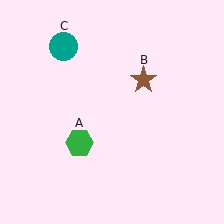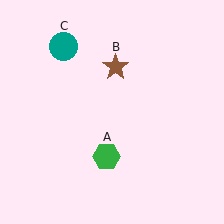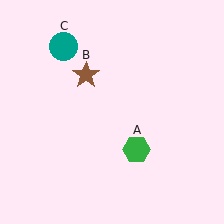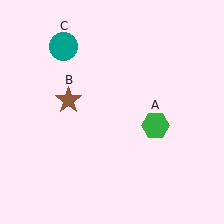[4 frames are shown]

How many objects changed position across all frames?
2 objects changed position: green hexagon (object A), brown star (object B).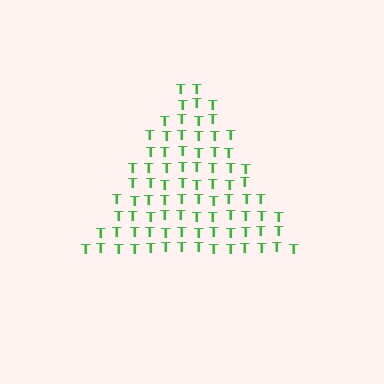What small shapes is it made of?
It is made of small letter T's.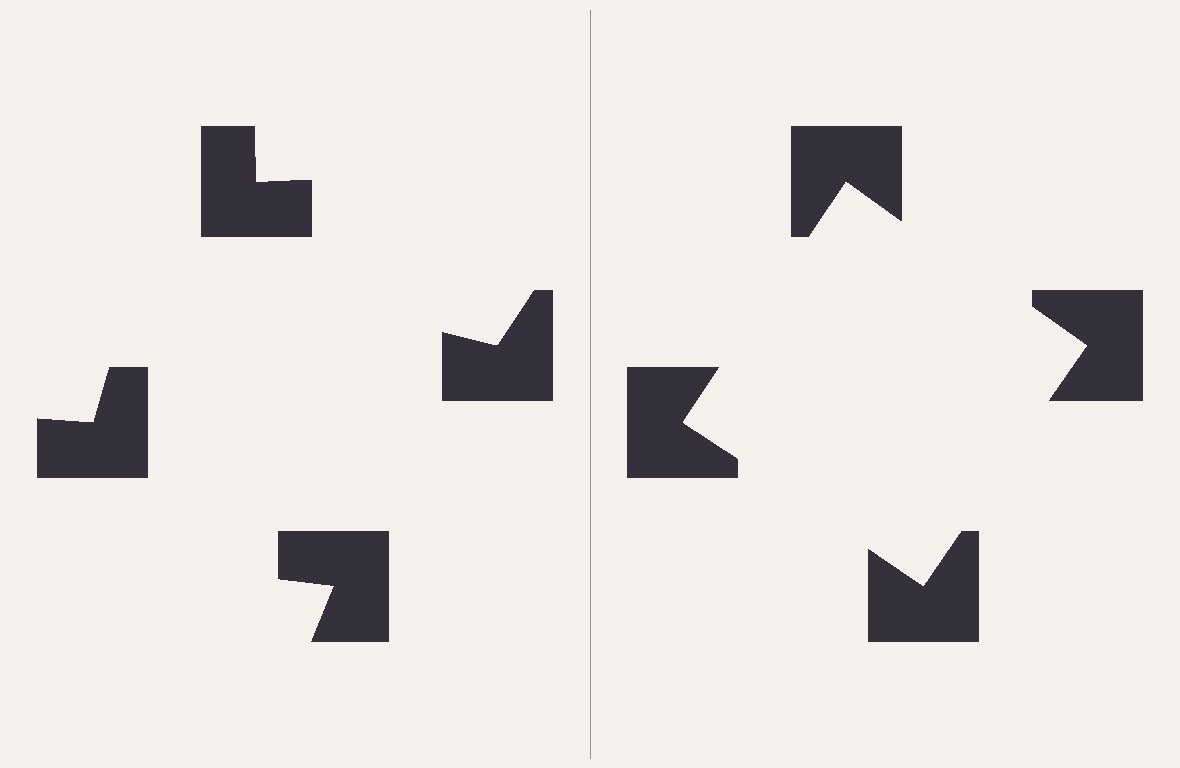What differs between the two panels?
The notched squares are positioned identically on both sides; only the wedge orientations differ. On the right they align to a square; on the left they are misaligned.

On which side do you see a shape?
An illusory square appears on the right side. On the left side the wedge cuts are rotated, so no coherent shape forms.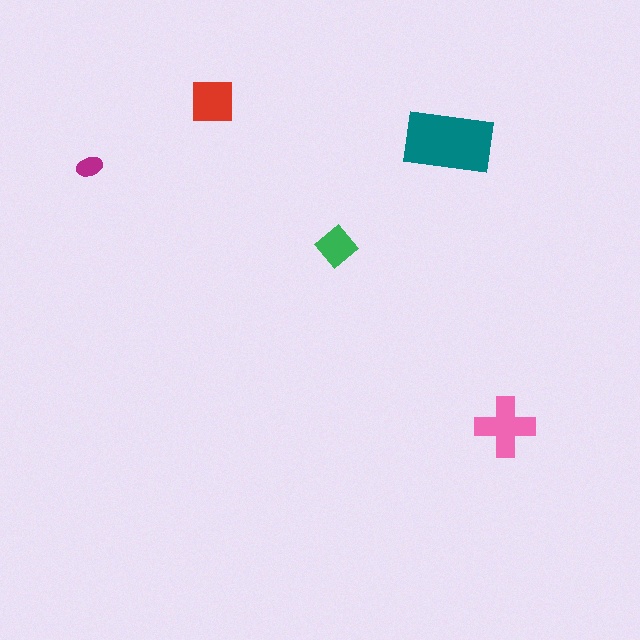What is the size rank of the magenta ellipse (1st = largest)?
5th.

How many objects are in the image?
There are 5 objects in the image.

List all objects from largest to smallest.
The teal rectangle, the pink cross, the red square, the green diamond, the magenta ellipse.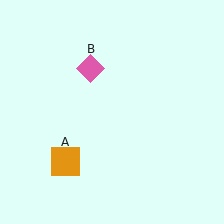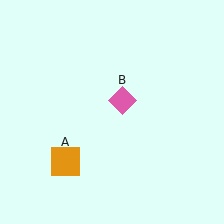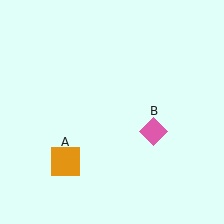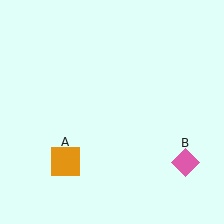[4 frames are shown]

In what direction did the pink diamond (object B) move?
The pink diamond (object B) moved down and to the right.